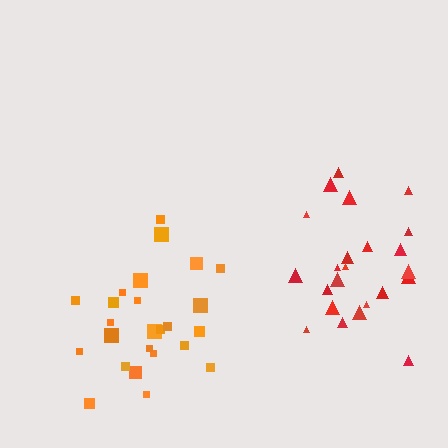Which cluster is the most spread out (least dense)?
Red.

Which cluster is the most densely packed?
Orange.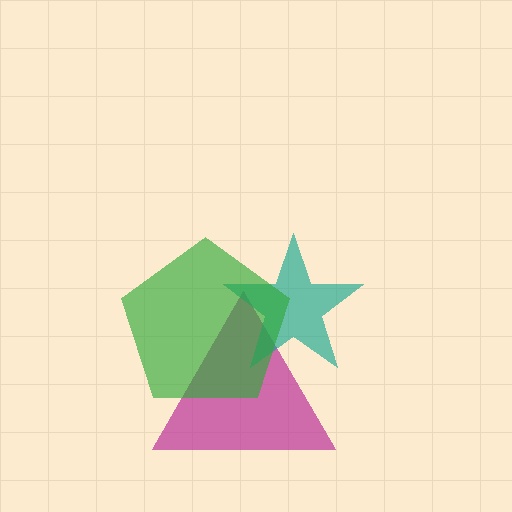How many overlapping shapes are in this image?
There are 3 overlapping shapes in the image.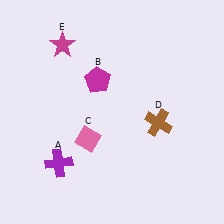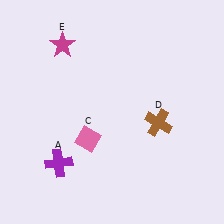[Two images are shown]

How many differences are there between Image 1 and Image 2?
There is 1 difference between the two images.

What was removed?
The magenta pentagon (B) was removed in Image 2.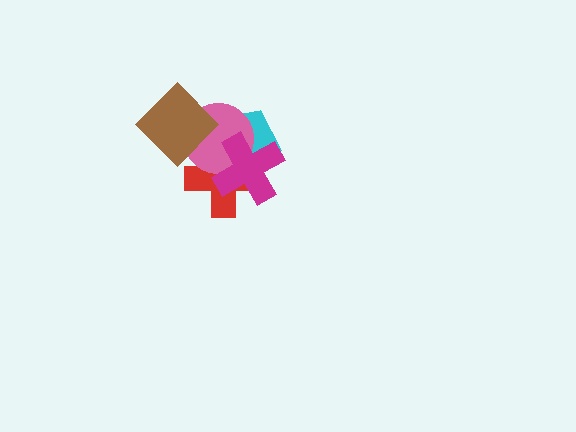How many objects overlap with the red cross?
4 objects overlap with the red cross.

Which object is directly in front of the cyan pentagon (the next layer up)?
The red cross is directly in front of the cyan pentagon.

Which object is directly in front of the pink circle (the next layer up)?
The brown diamond is directly in front of the pink circle.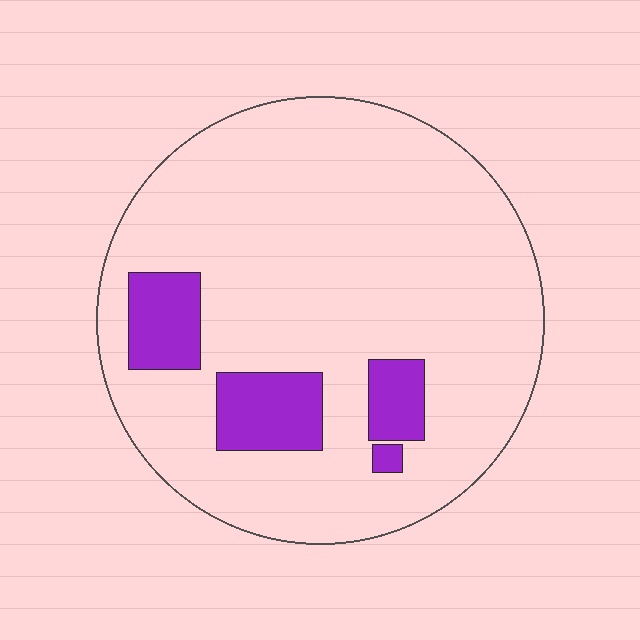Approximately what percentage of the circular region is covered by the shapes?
Approximately 15%.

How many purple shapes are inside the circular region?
4.